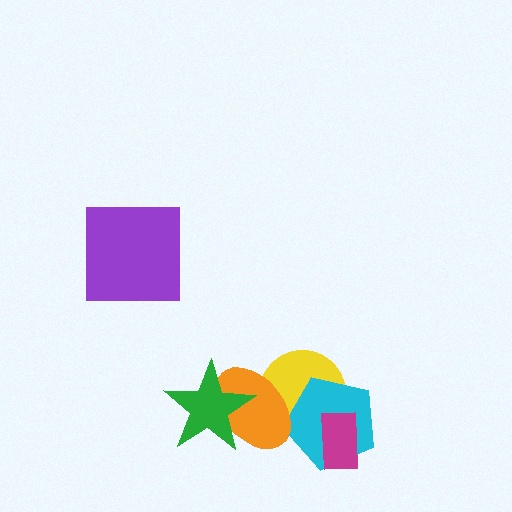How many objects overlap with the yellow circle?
3 objects overlap with the yellow circle.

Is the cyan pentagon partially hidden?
Yes, it is partially covered by another shape.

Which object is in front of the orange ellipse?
The green star is in front of the orange ellipse.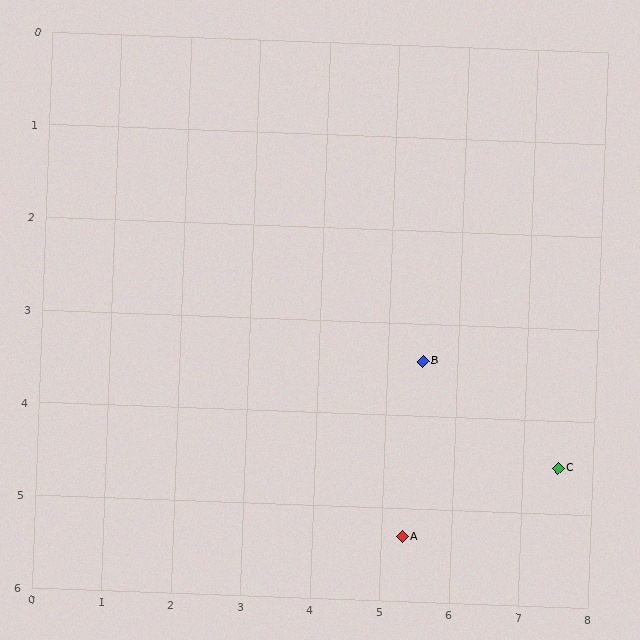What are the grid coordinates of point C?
Point C is at approximately (7.5, 4.5).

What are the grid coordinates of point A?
Point A is at approximately (5.3, 5.3).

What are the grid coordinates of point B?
Point B is at approximately (5.5, 3.4).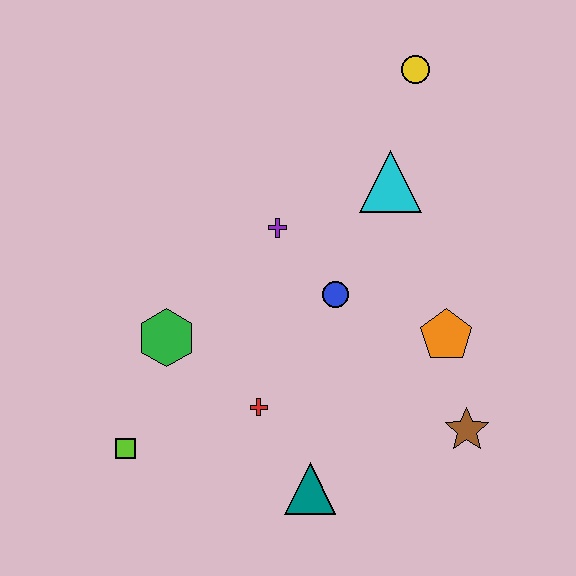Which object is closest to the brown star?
The orange pentagon is closest to the brown star.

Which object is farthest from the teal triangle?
The yellow circle is farthest from the teal triangle.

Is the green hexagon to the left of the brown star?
Yes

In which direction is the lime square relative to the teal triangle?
The lime square is to the left of the teal triangle.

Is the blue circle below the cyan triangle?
Yes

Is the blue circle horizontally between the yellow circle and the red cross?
Yes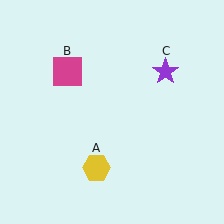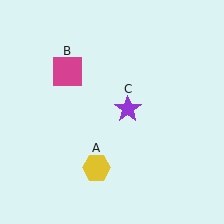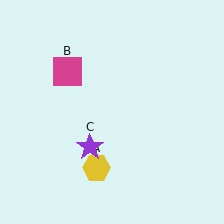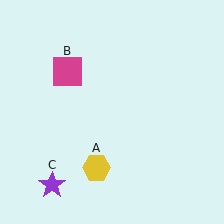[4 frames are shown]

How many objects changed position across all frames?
1 object changed position: purple star (object C).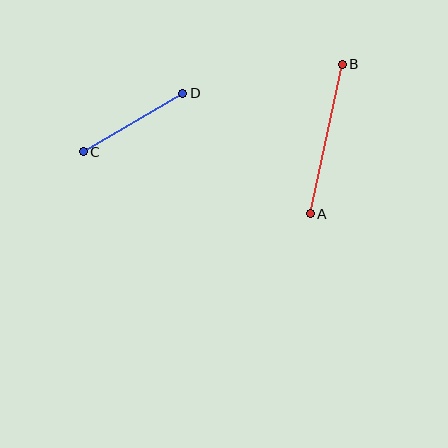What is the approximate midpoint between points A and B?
The midpoint is at approximately (326, 139) pixels.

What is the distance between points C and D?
The distance is approximately 115 pixels.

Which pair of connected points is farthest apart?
Points A and B are farthest apart.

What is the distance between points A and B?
The distance is approximately 153 pixels.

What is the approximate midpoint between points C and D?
The midpoint is at approximately (133, 123) pixels.